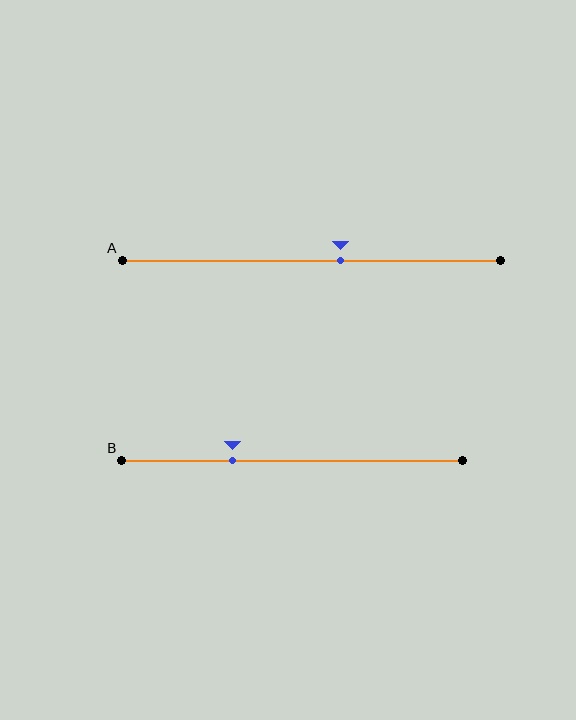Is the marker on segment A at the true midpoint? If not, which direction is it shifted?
No, the marker on segment A is shifted to the right by about 8% of the segment length.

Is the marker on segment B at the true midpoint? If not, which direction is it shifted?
No, the marker on segment B is shifted to the left by about 17% of the segment length.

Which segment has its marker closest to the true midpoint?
Segment A has its marker closest to the true midpoint.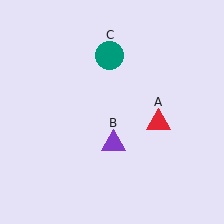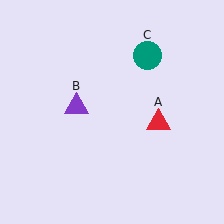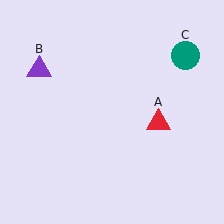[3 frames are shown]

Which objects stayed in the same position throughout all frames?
Red triangle (object A) remained stationary.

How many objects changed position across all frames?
2 objects changed position: purple triangle (object B), teal circle (object C).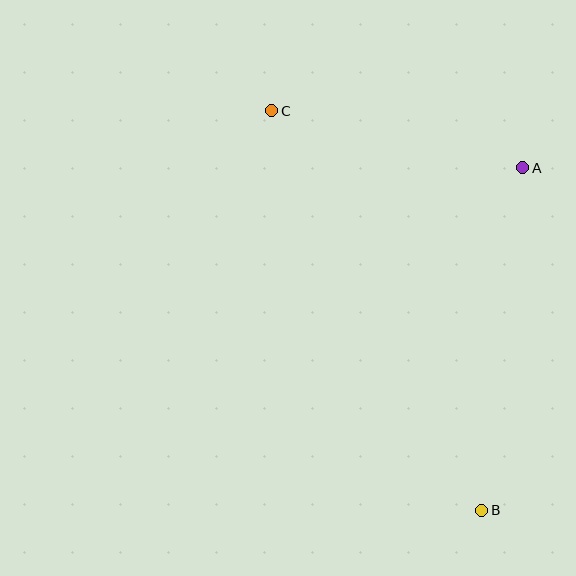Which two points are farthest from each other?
Points B and C are farthest from each other.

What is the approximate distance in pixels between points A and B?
The distance between A and B is approximately 345 pixels.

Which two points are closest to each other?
Points A and C are closest to each other.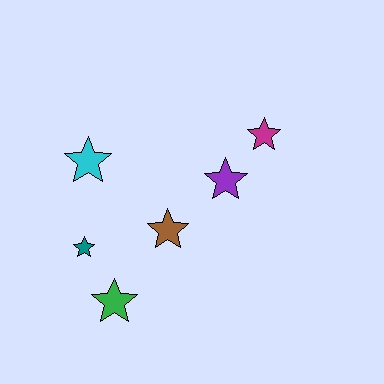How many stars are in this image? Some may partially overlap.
There are 6 stars.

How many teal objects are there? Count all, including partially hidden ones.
There is 1 teal object.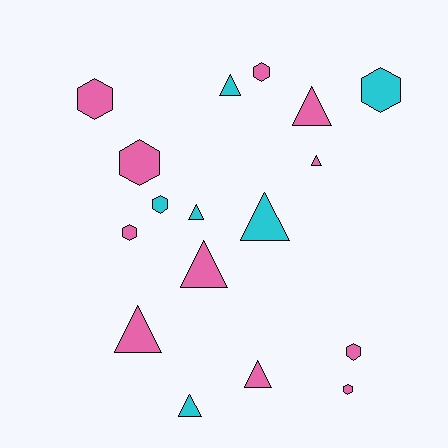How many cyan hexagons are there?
There are 2 cyan hexagons.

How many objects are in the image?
There are 17 objects.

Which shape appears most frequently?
Triangle, with 9 objects.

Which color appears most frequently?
Pink, with 11 objects.